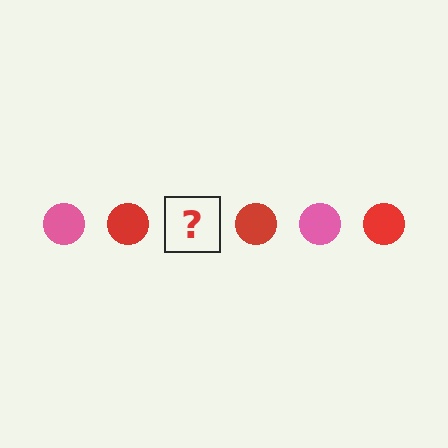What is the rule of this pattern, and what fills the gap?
The rule is that the pattern cycles through pink, red circles. The gap should be filled with a pink circle.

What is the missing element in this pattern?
The missing element is a pink circle.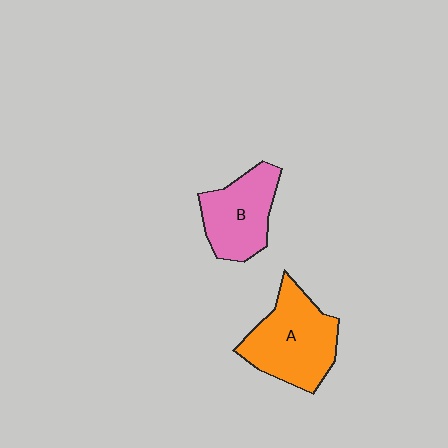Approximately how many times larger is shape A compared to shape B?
Approximately 1.3 times.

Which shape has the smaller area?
Shape B (pink).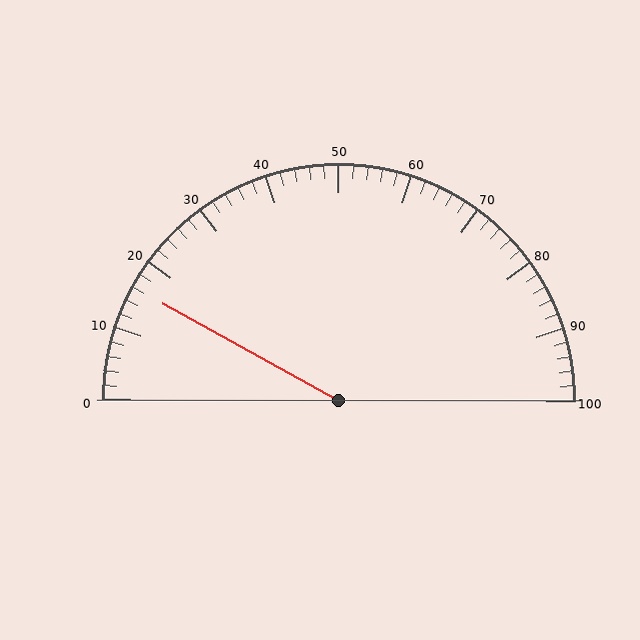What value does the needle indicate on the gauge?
The needle indicates approximately 16.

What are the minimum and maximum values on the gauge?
The gauge ranges from 0 to 100.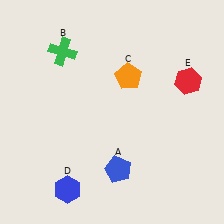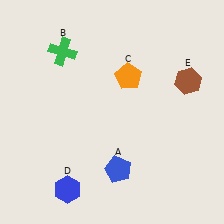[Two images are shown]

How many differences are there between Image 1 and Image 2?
There is 1 difference between the two images.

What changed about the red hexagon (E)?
In Image 1, E is red. In Image 2, it changed to brown.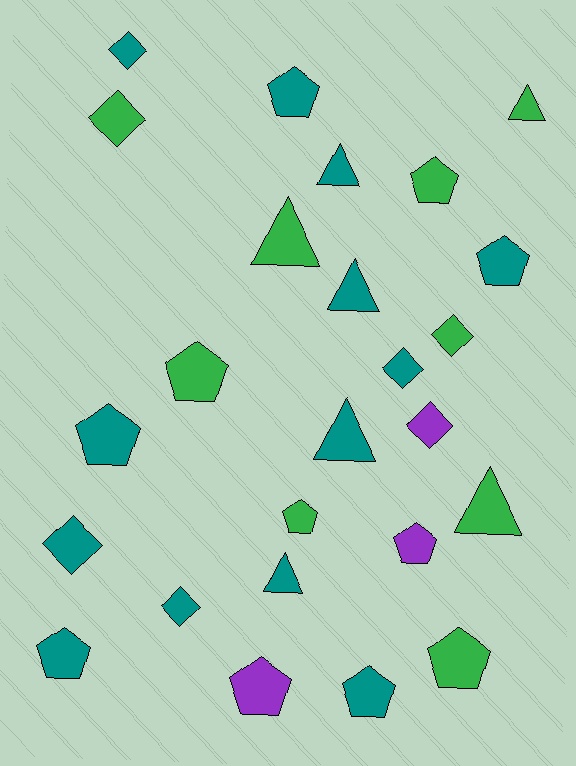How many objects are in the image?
There are 25 objects.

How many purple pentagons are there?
There are 2 purple pentagons.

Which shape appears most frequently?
Pentagon, with 11 objects.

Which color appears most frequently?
Teal, with 13 objects.